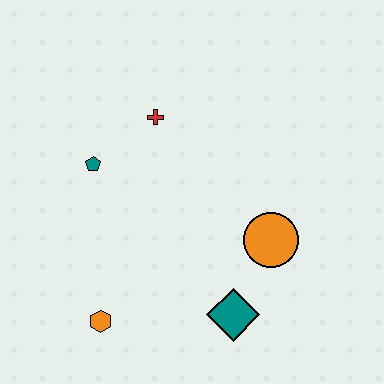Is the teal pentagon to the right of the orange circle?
No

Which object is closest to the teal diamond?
The orange circle is closest to the teal diamond.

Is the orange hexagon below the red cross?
Yes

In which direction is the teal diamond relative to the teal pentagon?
The teal diamond is below the teal pentagon.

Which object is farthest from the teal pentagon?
The teal diamond is farthest from the teal pentagon.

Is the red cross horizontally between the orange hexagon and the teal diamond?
Yes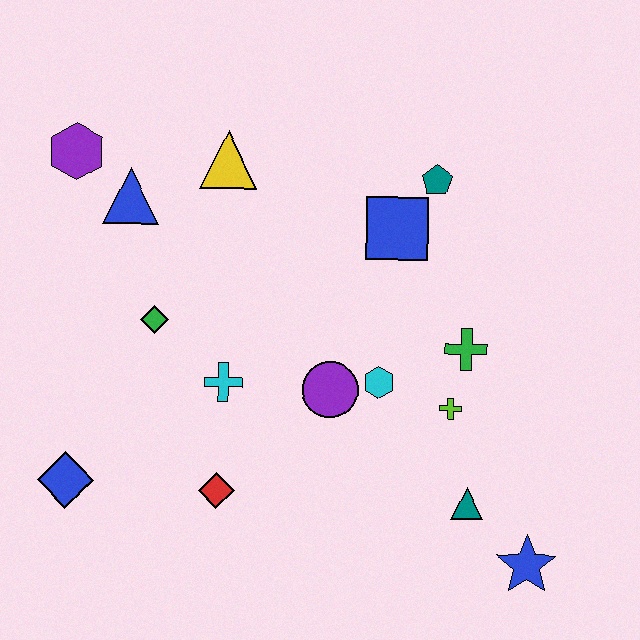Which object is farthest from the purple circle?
The purple hexagon is farthest from the purple circle.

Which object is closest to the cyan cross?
The green diamond is closest to the cyan cross.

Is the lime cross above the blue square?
No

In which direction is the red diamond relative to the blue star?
The red diamond is to the left of the blue star.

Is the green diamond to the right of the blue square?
No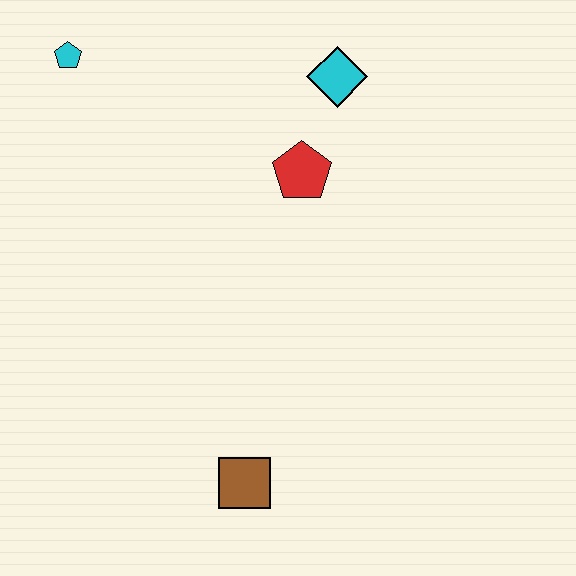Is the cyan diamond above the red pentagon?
Yes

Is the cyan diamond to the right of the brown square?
Yes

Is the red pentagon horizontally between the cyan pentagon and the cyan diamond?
Yes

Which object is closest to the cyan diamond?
The red pentagon is closest to the cyan diamond.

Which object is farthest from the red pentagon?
The brown square is farthest from the red pentagon.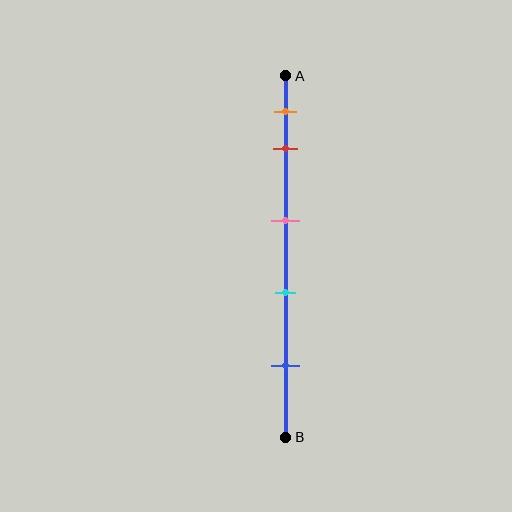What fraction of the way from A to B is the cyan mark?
The cyan mark is approximately 60% (0.6) of the way from A to B.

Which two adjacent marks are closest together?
The orange and red marks are the closest adjacent pair.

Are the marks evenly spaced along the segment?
No, the marks are not evenly spaced.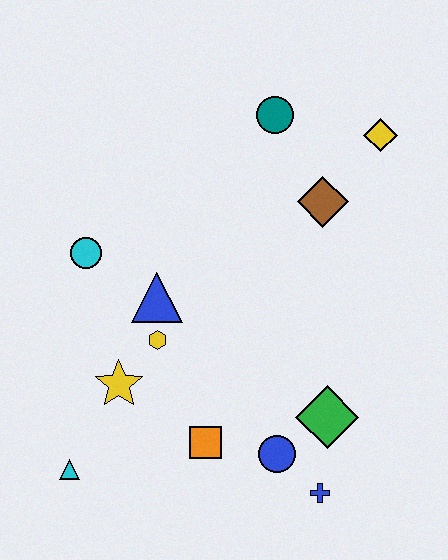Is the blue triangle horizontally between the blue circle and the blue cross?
No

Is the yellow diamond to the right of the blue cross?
Yes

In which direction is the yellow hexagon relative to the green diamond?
The yellow hexagon is to the left of the green diamond.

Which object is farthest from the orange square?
The yellow diamond is farthest from the orange square.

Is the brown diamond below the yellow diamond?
Yes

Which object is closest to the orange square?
The blue circle is closest to the orange square.